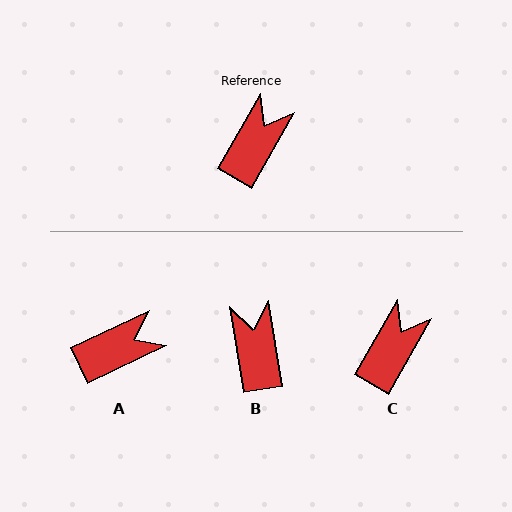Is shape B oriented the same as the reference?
No, it is off by about 39 degrees.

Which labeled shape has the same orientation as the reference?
C.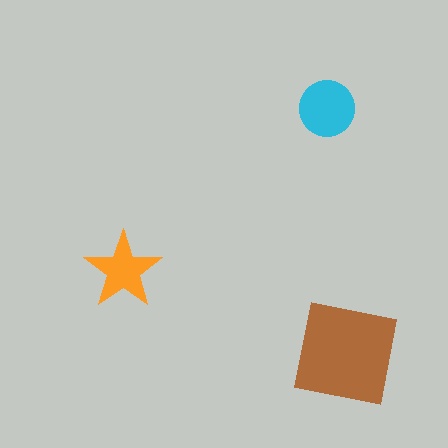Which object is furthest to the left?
The orange star is leftmost.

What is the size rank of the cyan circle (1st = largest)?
2nd.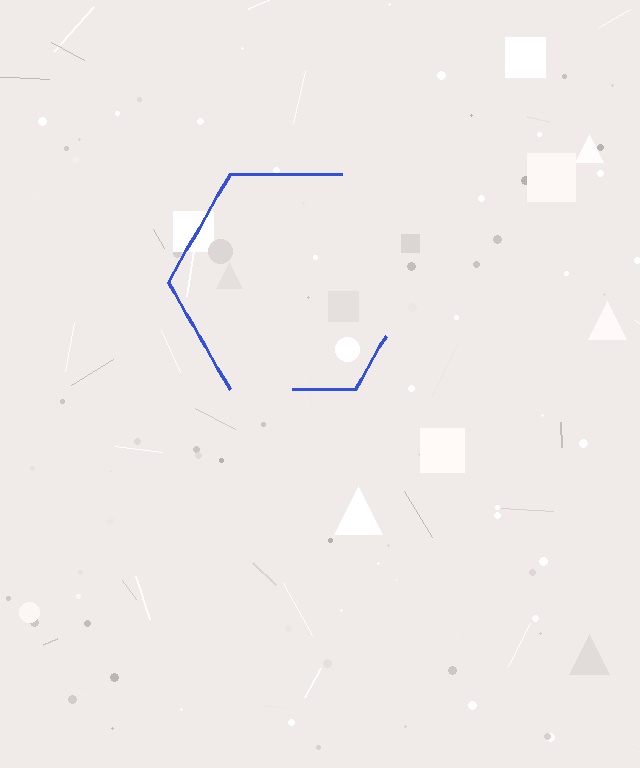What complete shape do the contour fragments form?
The contour fragments form a hexagon.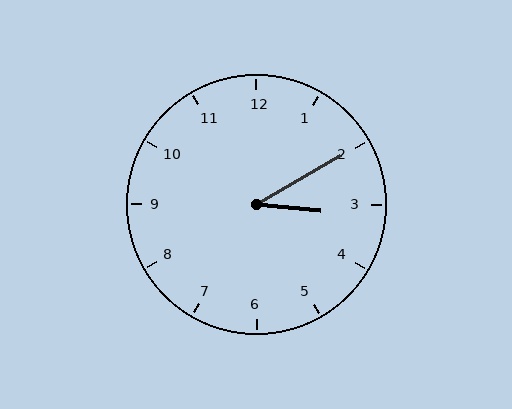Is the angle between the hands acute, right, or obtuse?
It is acute.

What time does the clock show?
3:10.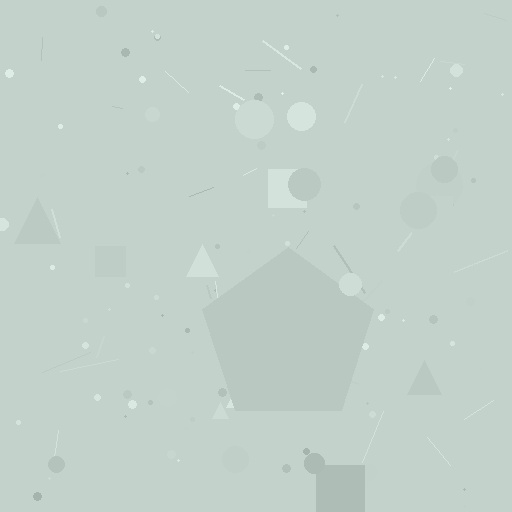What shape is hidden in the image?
A pentagon is hidden in the image.